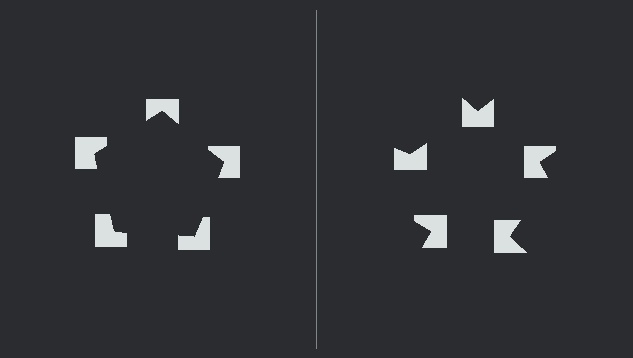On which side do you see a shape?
An illusory pentagon appears on the left side. On the right side the wedge cuts are rotated, so no coherent shape forms.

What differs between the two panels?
The notched squares are positioned identically on both sides; only the wedge orientations differ. On the left they align to a pentagon; on the right they are misaligned.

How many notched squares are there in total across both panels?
10 — 5 on each side.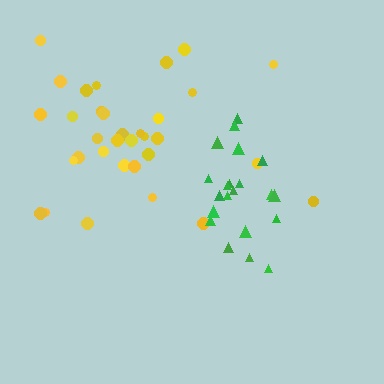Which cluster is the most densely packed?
Green.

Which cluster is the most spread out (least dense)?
Yellow.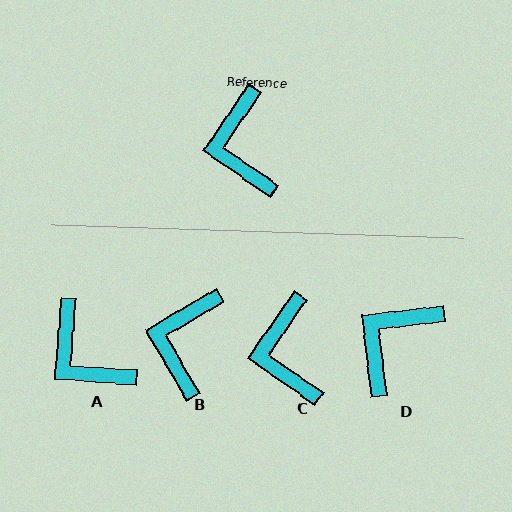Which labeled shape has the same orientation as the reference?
C.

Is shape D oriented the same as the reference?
No, it is off by about 49 degrees.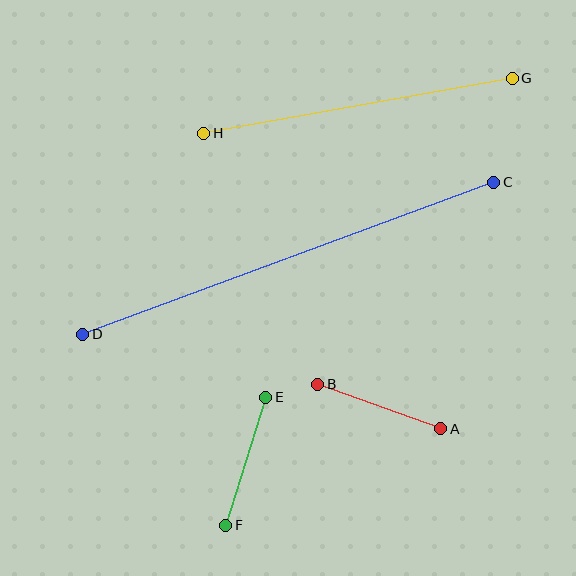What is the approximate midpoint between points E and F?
The midpoint is at approximately (246, 461) pixels.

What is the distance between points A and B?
The distance is approximately 130 pixels.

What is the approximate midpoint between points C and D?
The midpoint is at approximately (288, 258) pixels.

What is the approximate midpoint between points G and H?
The midpoint is at approximately (358, 106) pixels.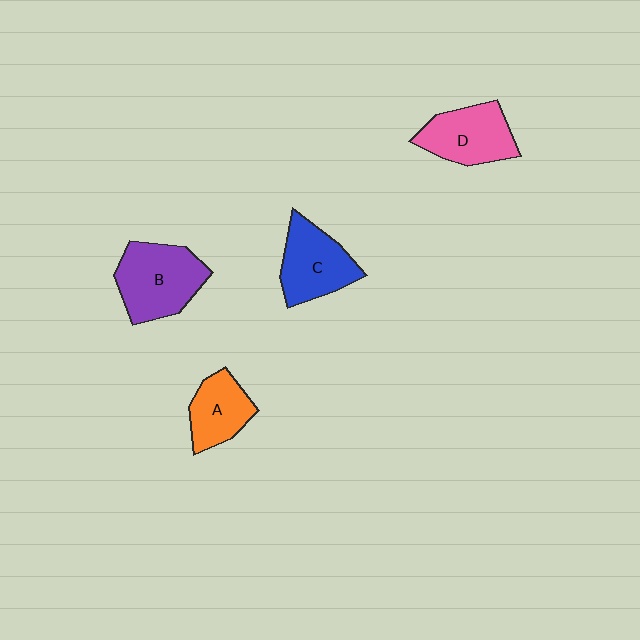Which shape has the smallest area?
Shape A (orange).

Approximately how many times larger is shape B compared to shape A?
Approximately 1.5 times.